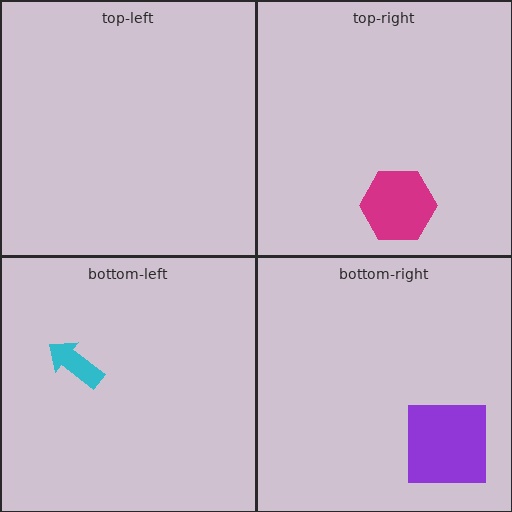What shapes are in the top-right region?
The magenta hexagon.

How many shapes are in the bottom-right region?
1.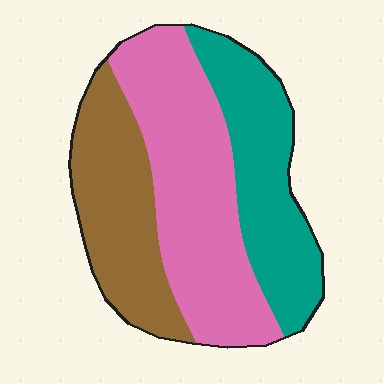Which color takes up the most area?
Pink, at roughly 45%.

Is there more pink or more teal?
Pink.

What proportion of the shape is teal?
Teal covers roughly 30% of the shape.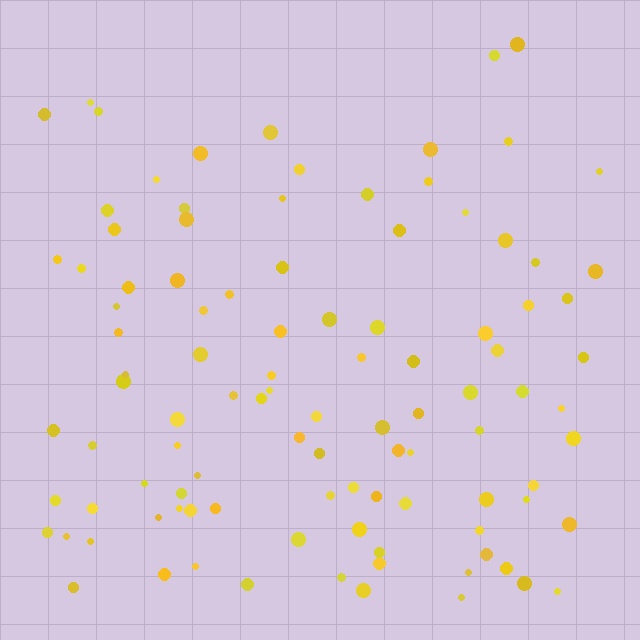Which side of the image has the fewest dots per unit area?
The top.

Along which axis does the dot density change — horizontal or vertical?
Vertical.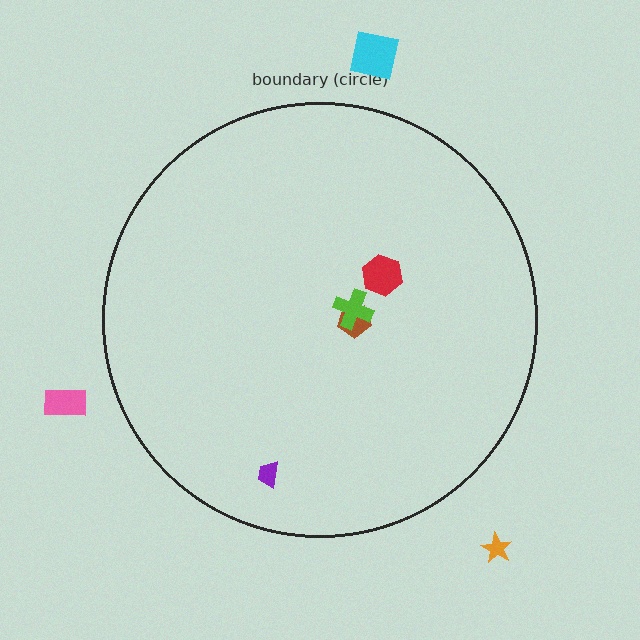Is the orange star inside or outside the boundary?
Outside.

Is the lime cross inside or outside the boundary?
Inside.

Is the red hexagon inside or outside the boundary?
Inside.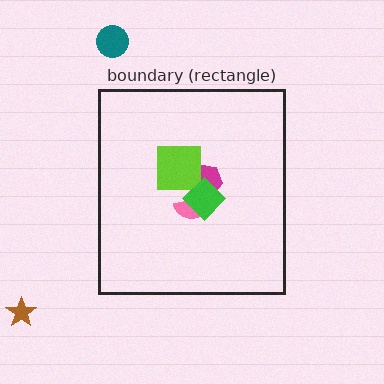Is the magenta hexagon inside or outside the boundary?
Inside.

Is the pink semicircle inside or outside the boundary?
Inside.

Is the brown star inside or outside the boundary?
Outside.